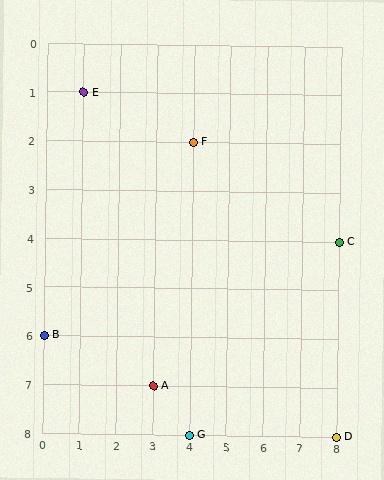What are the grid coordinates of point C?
Point C is at grid coordinates (8, 4).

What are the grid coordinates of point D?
Point D is at grid coordinates (8, 8).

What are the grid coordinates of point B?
Point B is at grid coordinates (0, 6).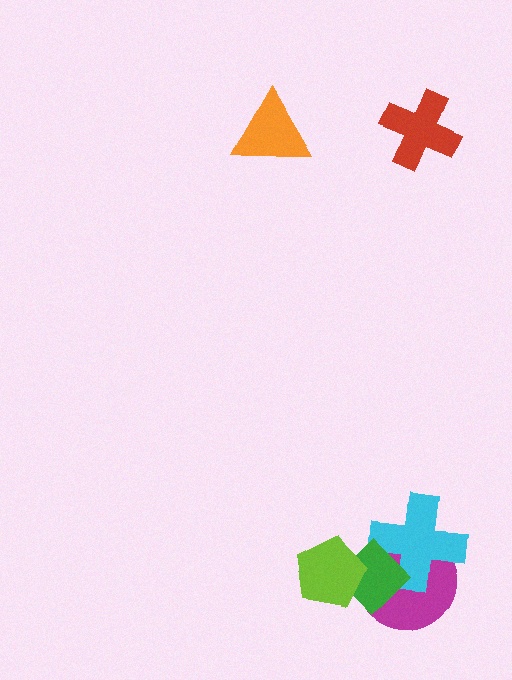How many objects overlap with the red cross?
0 objects overlap with the red cross.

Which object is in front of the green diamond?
The lime pentagon is in front of the green diamond.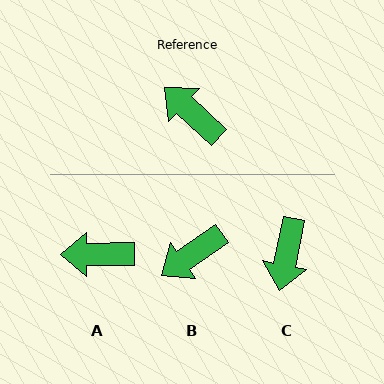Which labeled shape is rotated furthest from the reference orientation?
C, about 122 degrees away.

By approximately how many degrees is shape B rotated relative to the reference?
Approximately 78 degrees counter-clockwise.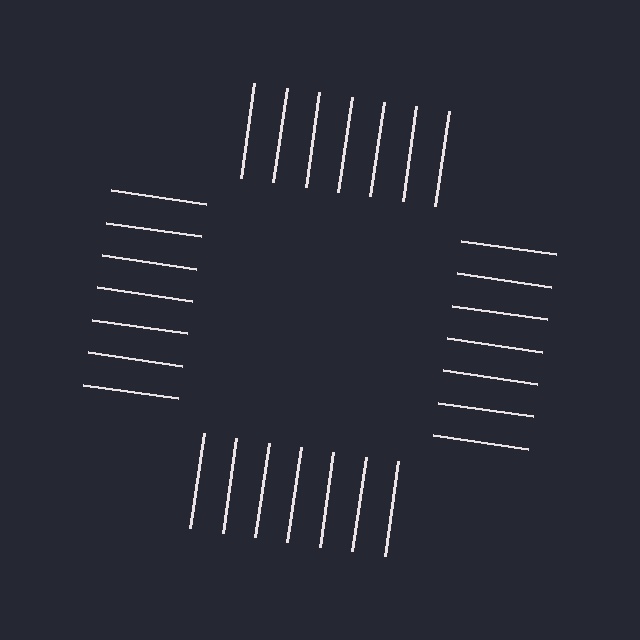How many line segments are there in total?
28 — 7 along each of the 4 edges.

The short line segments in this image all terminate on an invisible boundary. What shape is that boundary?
An illusory square — the line segments terminate on its edges but no continuous stroke is drawn.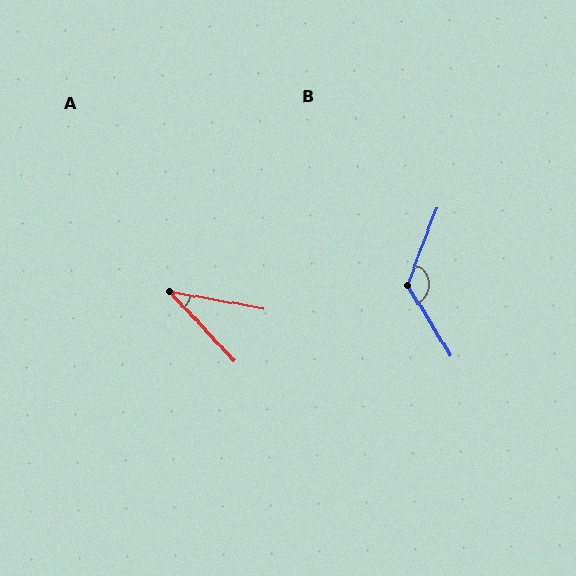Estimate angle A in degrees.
Approximately 37 degrees.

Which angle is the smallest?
A, at approximately 37 degrees.